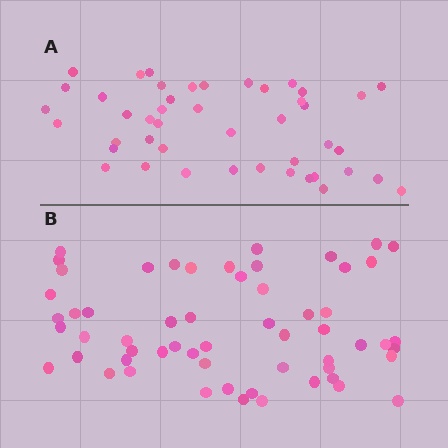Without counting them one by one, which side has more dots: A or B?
Region B (the bottom region) has more dots.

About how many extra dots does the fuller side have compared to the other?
Region B has approximately 15 more dots than region A.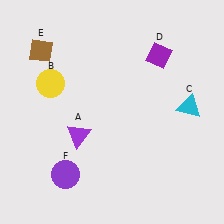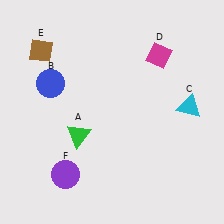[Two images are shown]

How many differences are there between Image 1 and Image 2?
There are 3 differences between the two images.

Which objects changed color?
A changed from purple to green. B changed from yellow to blue. D changed from purple to magenta.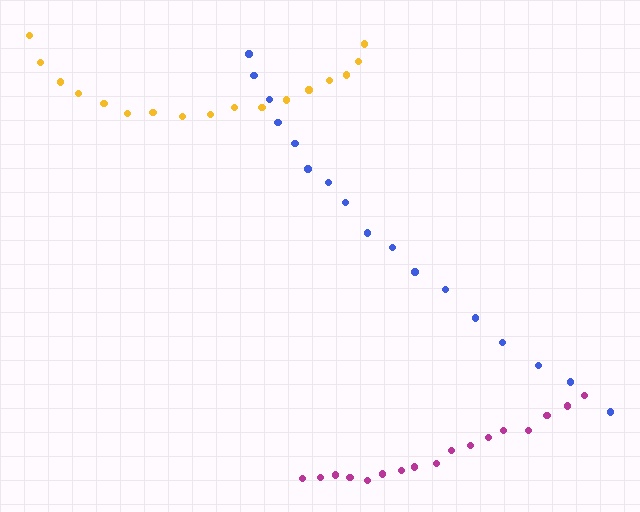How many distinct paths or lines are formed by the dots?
There are 3 distinct paths.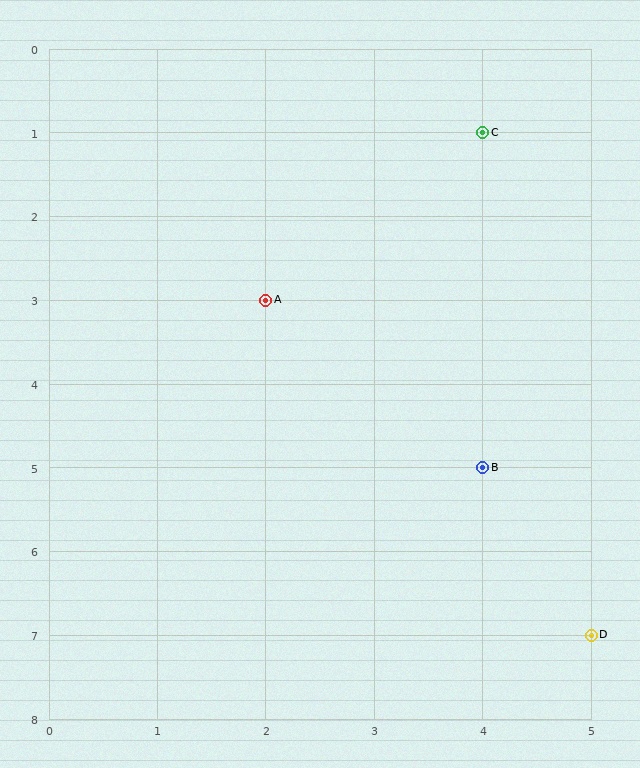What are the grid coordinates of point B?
Point B is at grid coordinates (4, 5).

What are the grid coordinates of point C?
Point C is at grid coordinates (4, 1).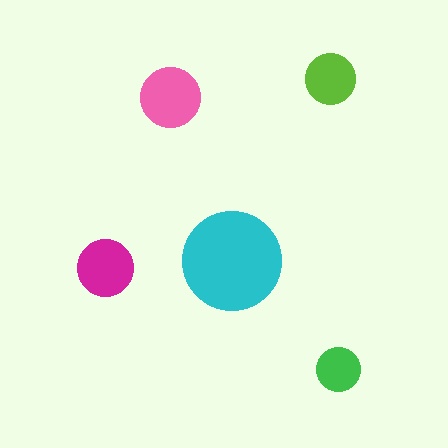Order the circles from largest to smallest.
the cyan one, the pink one, the magenta one, the lime one, the green one.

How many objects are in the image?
There are 5 objects in the image.